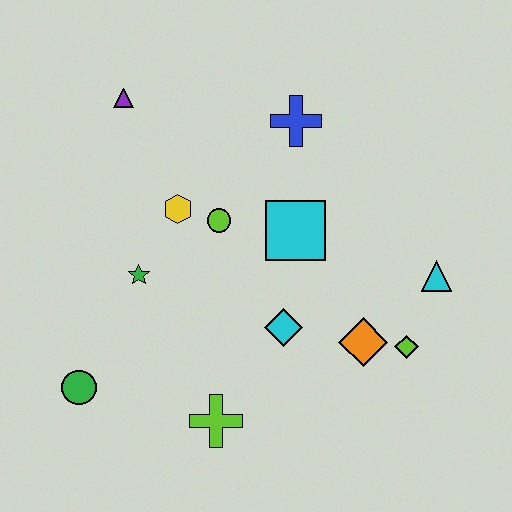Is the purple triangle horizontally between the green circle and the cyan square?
Yes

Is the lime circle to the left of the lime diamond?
Yes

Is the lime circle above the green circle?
Yes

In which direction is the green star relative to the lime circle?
The green star is to the left of the lime circle.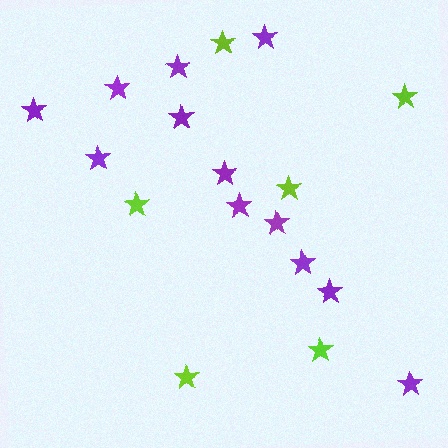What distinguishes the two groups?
There are 2 groups: one group of purple stars (12) and one group of lime stars (6).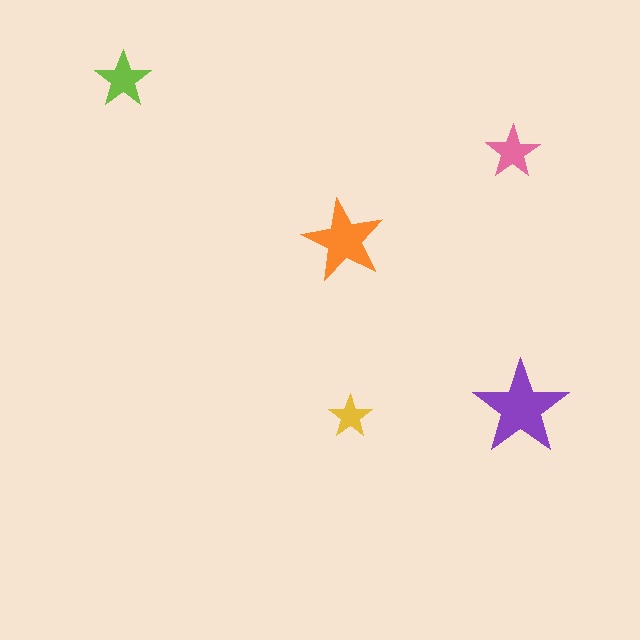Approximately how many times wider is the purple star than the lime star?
About 1.5 times wider.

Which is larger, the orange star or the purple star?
The purple one.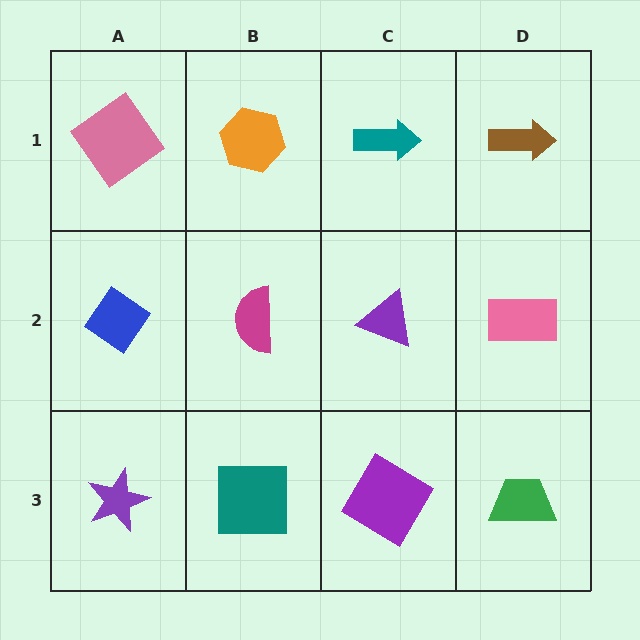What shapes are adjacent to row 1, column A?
A blue diamond (row 2, column A), an orange hexagon (row 1, column B).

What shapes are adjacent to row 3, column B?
A magenta semicircle (row 2, column B), a purple star (row 3, column A), a purple diamond (row 3, column C).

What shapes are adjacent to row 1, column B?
A magenta semicircle (row 2, column B), a pink diamond (row 1, column A), a teal arrow (row 1, column C).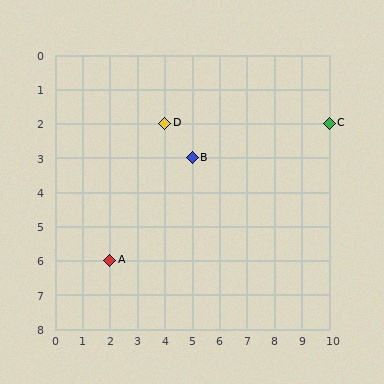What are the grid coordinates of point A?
Point A is at grid coordinates (2, 6).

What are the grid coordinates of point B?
Point B is at grid coordinates (5, 3).